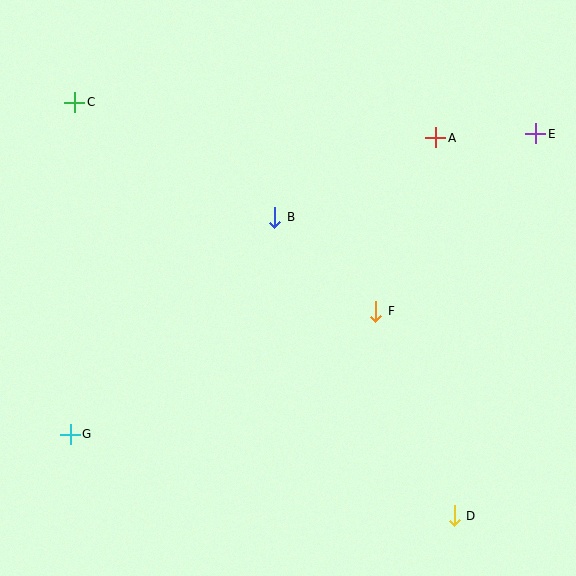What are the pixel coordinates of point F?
Point F is at (376, 311).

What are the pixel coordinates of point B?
Point B is at (275, 217).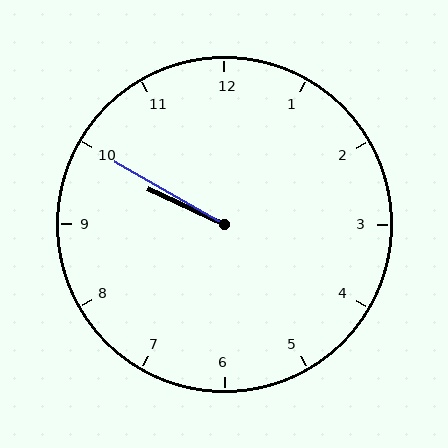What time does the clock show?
9:50.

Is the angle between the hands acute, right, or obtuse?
It is acute.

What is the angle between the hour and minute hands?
Approximately 5 degrees.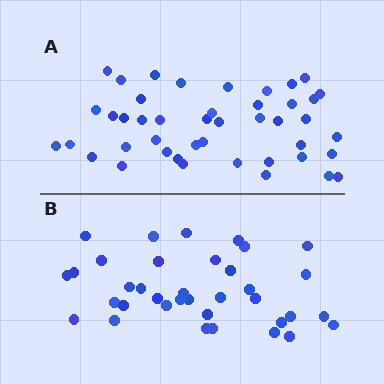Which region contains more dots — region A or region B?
Region A (the top region) has more dots.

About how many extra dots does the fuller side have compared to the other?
Region A has roughly 8 or so more dots than region B.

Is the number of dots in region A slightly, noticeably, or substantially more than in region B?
Region A has only slightly more — the two regions are fairly close. The ratio is roughly 1.2 to 1.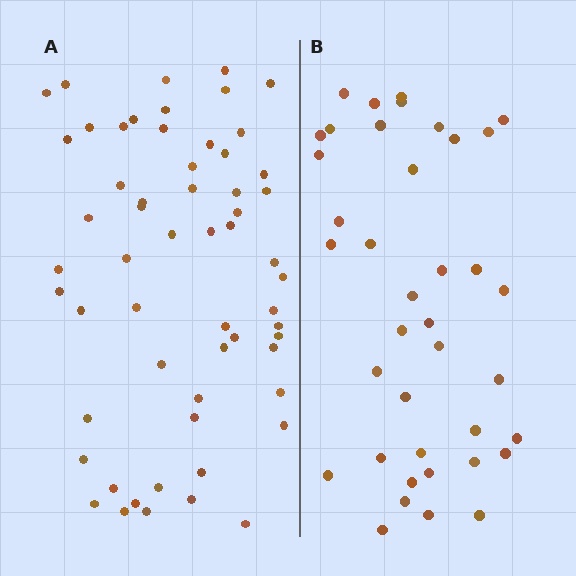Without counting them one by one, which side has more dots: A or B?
Region A (the left region) has more dots.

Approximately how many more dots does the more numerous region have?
Region A has approximately 20 more dots than region B.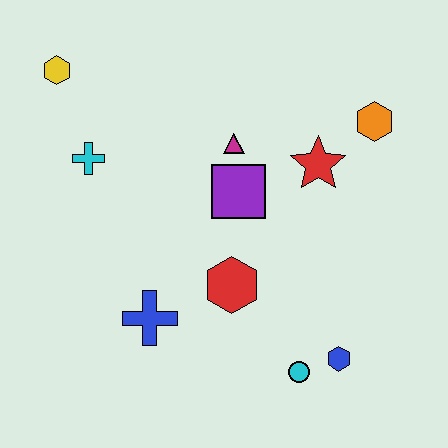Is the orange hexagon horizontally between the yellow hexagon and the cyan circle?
No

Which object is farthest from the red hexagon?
The yellow hexagon is farthest from the red hexagon.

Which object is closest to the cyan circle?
The blue hexagon is closest to the cyan circle.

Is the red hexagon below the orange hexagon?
Yes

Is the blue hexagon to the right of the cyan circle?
Yes